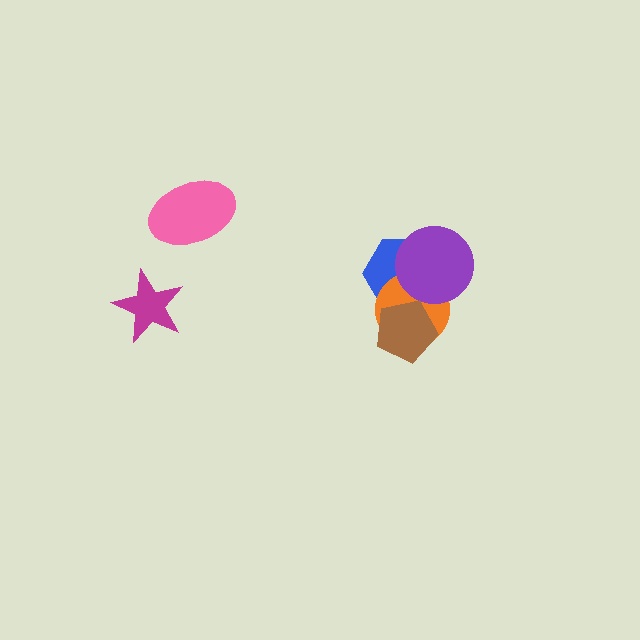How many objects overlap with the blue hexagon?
3 objects overlap with the blue hexagon.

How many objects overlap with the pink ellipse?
0 objects overlap with the pink ellipse.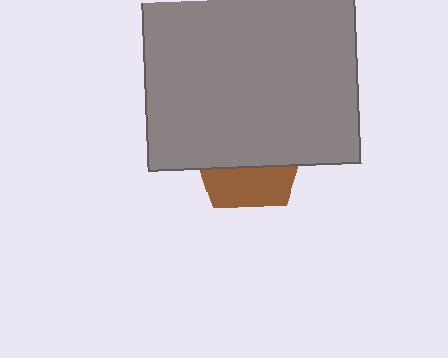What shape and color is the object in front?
The object in front is a gray square.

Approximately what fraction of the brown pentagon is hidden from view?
Roughly 65% of the brown pentagon is hidden behind the gray square.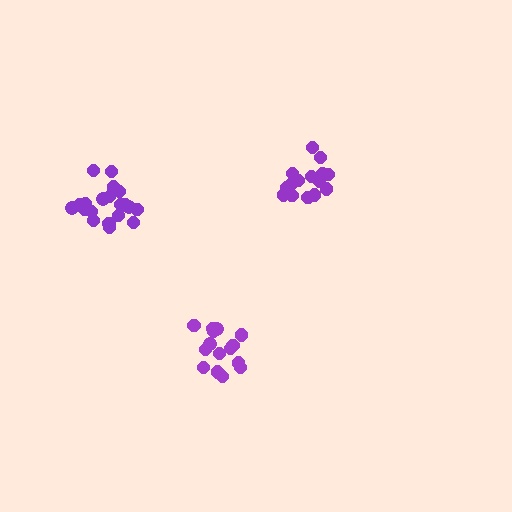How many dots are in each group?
Group 1: 15 dots, Group 2: 15 dots, Group 3: 20 dots (50 total).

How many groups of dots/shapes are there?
There are 3 groups.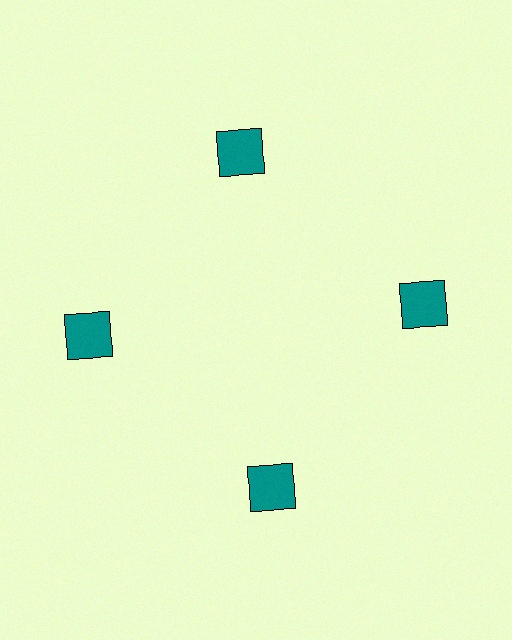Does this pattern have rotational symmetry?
Yes, this pattern has 4-fold rotational symmetry. It looks the same after rotating 90 degrees around the center.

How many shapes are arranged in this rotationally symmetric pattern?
There are 4 shapes, arranged in 4 groups of 1.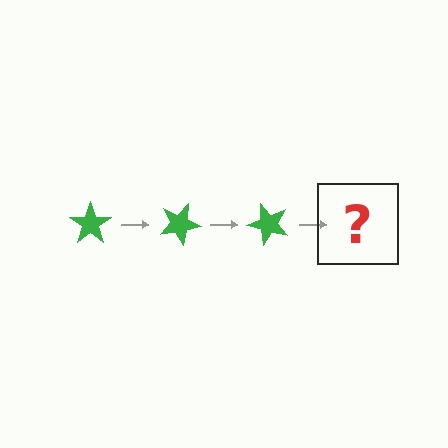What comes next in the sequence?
The next element should be a green star rotated 75 degrees.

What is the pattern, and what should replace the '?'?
The pattern is that the star rotates 25 degrees each step. The '?' should be a green star rotated 75 degrees.